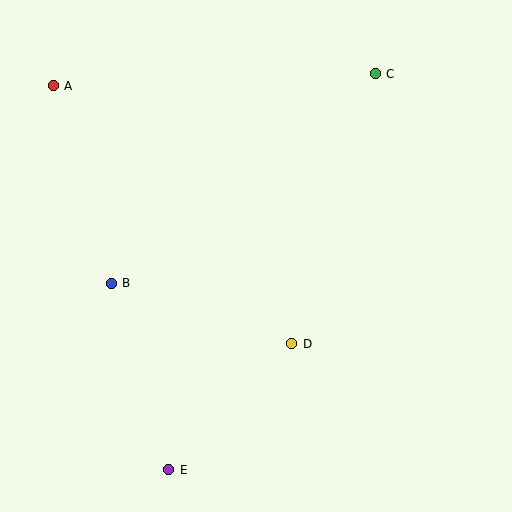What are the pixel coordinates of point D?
Point D is at (292, 344).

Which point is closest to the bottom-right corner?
Point D is closest to the bottom-right corner.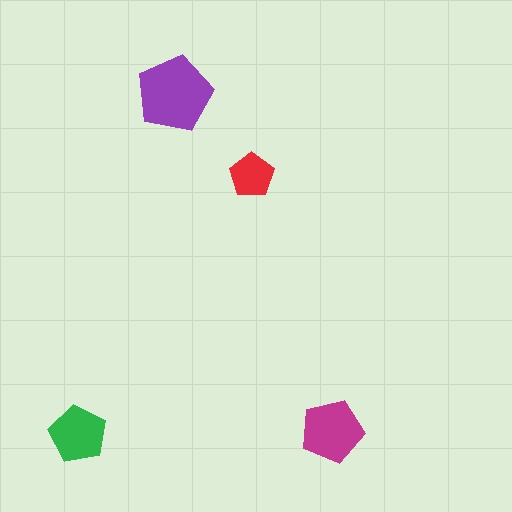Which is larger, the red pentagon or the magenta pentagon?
The magenta one.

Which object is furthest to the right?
The magenta pentagon is rightmost.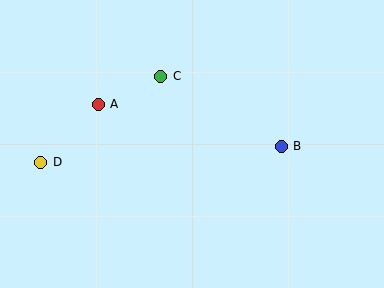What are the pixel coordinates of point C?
Point C is at (161, 76).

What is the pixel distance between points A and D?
The distance between A and D is 82 pixels.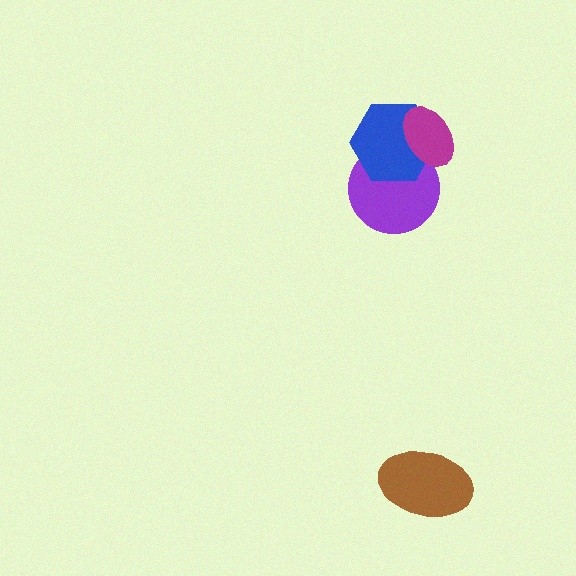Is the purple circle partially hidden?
Yes, it is partially covered by another shape.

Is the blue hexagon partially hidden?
Yes, it is partially covered by another shape.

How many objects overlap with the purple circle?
2 objects overlap with the purple circle.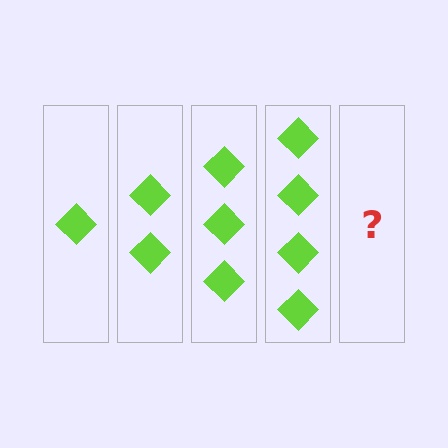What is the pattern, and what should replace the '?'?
The pattern is that each step adds one more diamond. The '?' should be 5 diamonds.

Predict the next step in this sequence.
The next step is 5 diamonds.